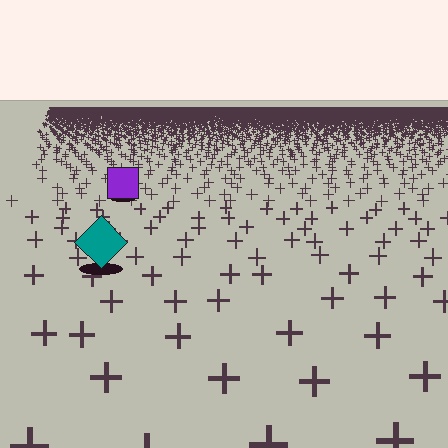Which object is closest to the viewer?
The teal diamond is closest. The texture marks near it are larger and more spread out.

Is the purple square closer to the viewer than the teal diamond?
No. The teal diamond is closer — you can tell from the texture gradient: the ground texture is coarser near it.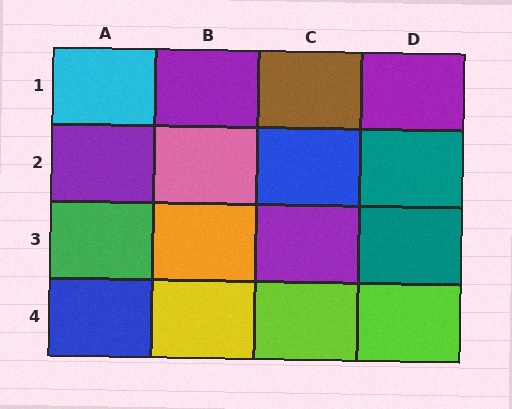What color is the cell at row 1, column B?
Purple.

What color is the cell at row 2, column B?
Pink.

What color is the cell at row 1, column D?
Purple.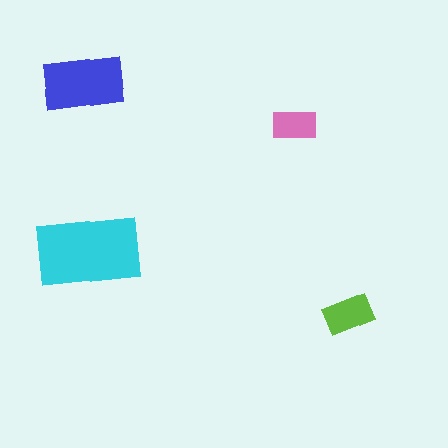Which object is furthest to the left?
The blue rectangle is leftmost.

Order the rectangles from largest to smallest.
the cyan one, the blue one, the lime one, the pink one.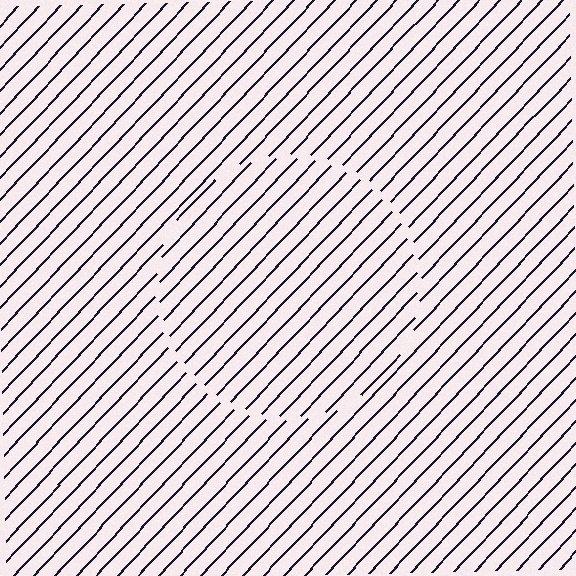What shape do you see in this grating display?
An illusory circle. The interior of the shape contains the same grating, shifted by half a period — the contour is defined by the phase discontinuity where line-ends from the inner and outer gratings abut.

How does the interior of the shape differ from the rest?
The interior of the shape contains the same grating, shifted by half a period — the contour is defined by the phase discontinuity where line-ends from the inner and outer gratings abut.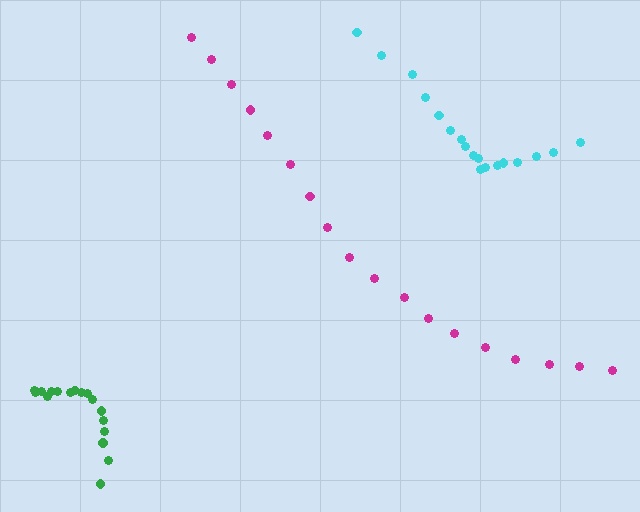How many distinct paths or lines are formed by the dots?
There are 3 distinct paths.